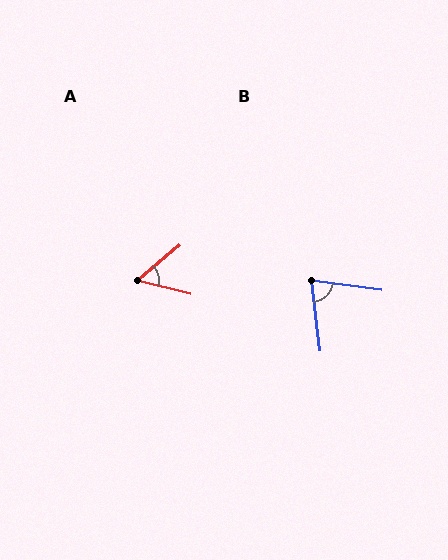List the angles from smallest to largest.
A (54°), B (76°).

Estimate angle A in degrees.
Approximately 54 degrees.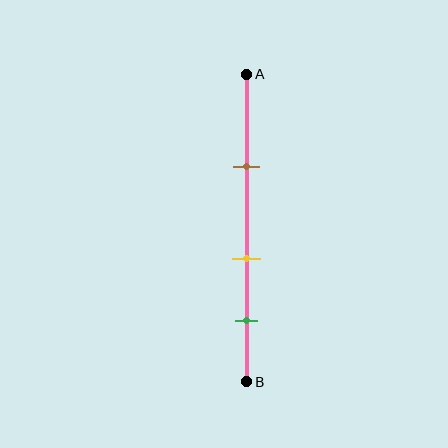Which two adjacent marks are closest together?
The yellow and green marks are the closest adjacent pair.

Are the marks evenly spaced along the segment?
Yes, the marks are approximately evenly spaced.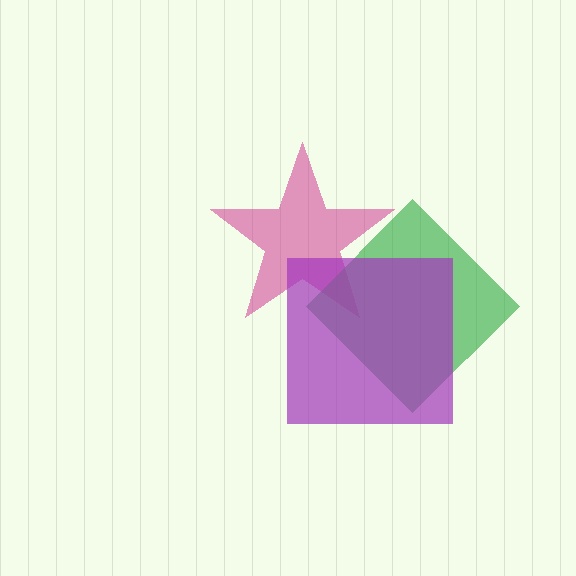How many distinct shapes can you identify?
There are 3 distinct shapes: a magenta star, a green diamond, a purple square.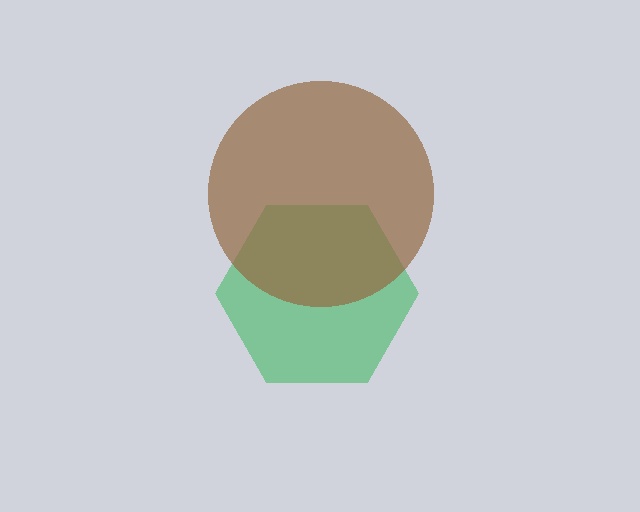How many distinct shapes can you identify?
There are 2 distinct shapes: a green hexagon, a brown circle.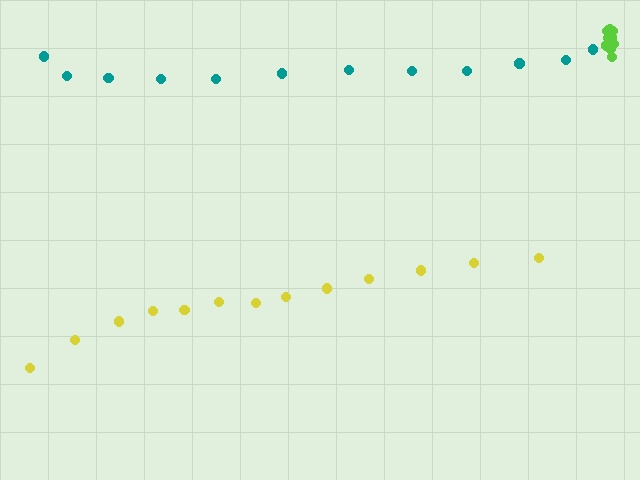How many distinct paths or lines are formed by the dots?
There are 3 distinct paths.